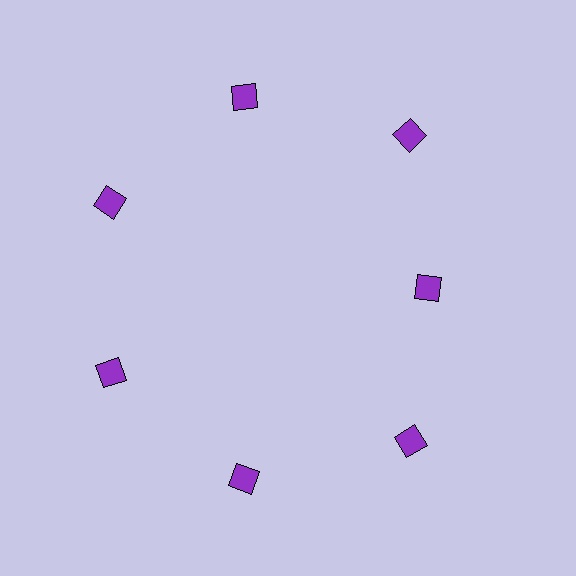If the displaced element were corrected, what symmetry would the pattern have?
It would have 7-fold rotational symmetry — the pattern would map onto itself every 51 degrees.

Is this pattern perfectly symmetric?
No. The 7 purple diamonds are arranged in a ring, but one element near the 3 o'clock position is pulled inward toward the center, breaking the 7-fold rotational symmetry.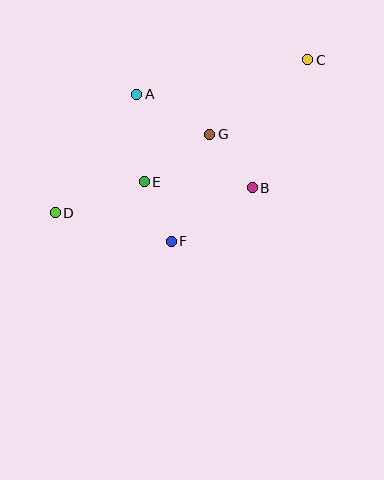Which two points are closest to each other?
Points E and F are closest to each other.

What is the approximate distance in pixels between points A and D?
The distance between A and D is approximately 144 pixels.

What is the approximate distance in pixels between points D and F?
The distance between D and F is approximately 119 pixels.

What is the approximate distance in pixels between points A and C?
The distance between A and C is approximately 175 pixels.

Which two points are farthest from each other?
Points C and D are farthest from each other.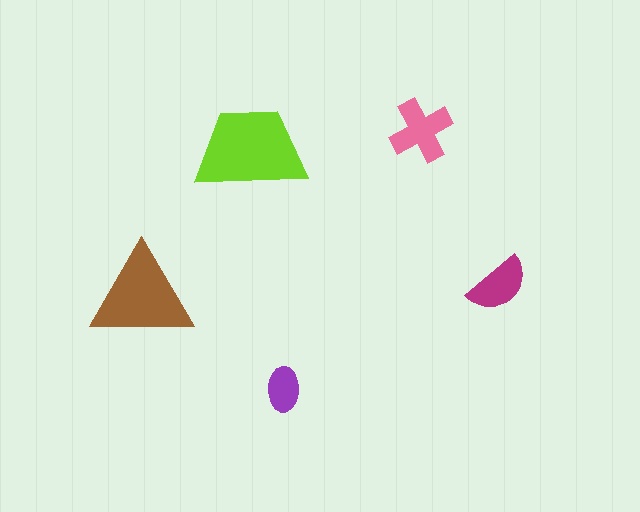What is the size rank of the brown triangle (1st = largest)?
2nd.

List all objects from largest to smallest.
The lime trapezoid, the brown triangle, the pink cross, the magenta semicircle, the purple ellipse.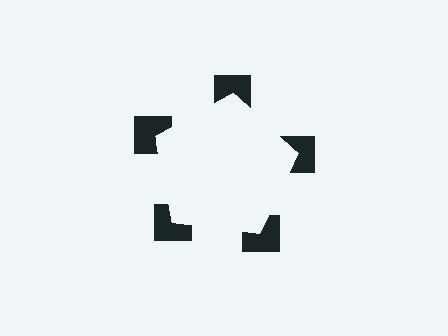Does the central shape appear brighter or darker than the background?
It typically appears slightly brighter than the background, even though no actual brightness change is drawn.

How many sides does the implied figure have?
5 sides.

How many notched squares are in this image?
There are 5 — one at each vertex of the illusory pentagon.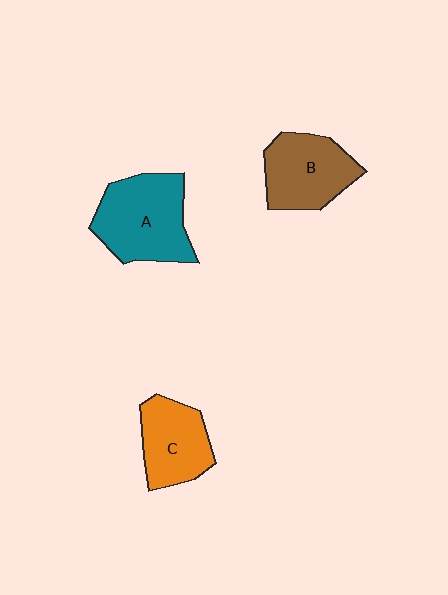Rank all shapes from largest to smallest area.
From largest to smallest: A (teal), B (brown), C (orange).